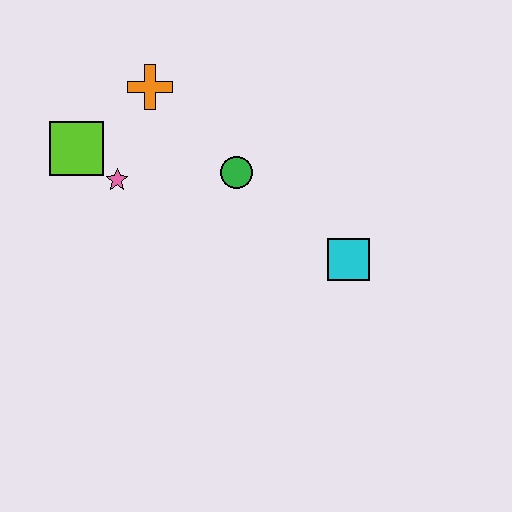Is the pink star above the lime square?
No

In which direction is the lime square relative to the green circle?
The lime square is to the left of the green circle.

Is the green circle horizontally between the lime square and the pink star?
No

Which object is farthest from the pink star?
The cyan square is farthest from the pink star.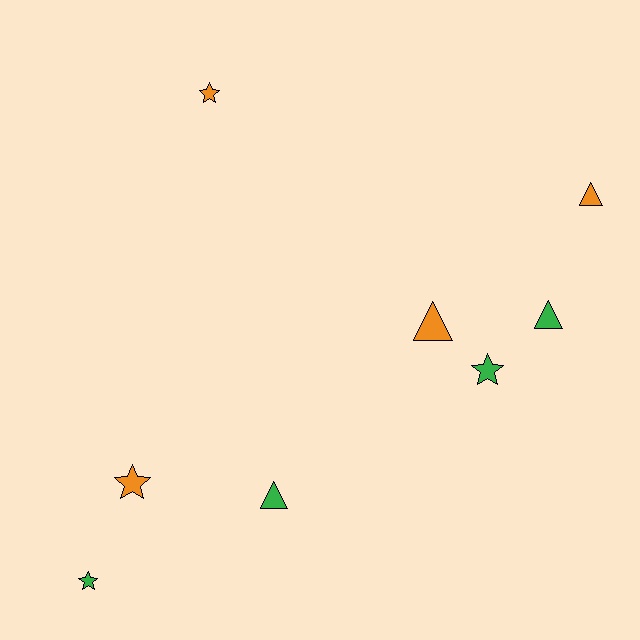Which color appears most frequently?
Orange, with 4 objects.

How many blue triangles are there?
There are no blue triangles.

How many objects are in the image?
There are 8 objects.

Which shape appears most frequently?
Triangle, with 4 objects.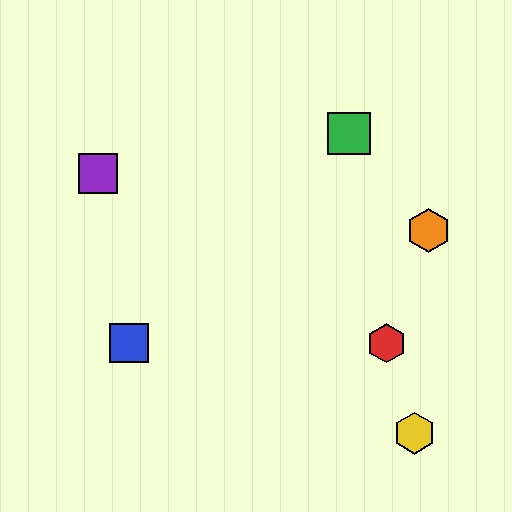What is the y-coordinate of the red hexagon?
The red hexagon is at y≈343.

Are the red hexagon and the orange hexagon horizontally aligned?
No, the red hexagon is at y≈343 and the orange hexagon is at y≈231.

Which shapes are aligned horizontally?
The red hexagon, the blue square are aligned horizontally.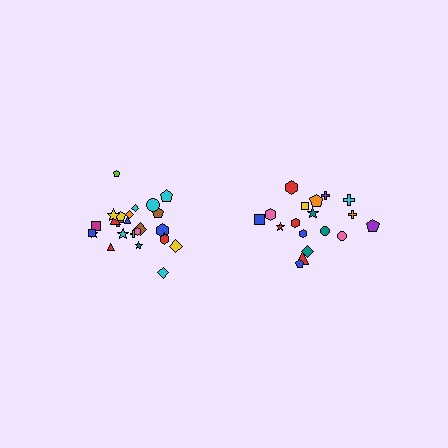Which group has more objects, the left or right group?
The left group.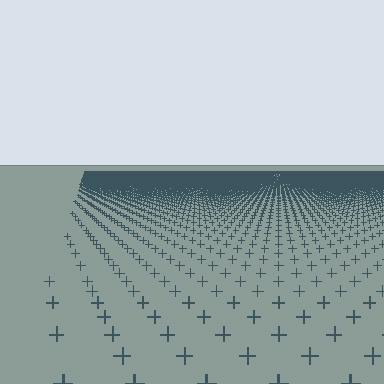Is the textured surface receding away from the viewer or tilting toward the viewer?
The surface is receding away from the viewer. Texture elements get smaller and denser toward the top.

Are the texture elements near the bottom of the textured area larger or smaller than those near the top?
Larger. Near the bottom, elements are closer to the viewer and appear at a bigger on-screen size.